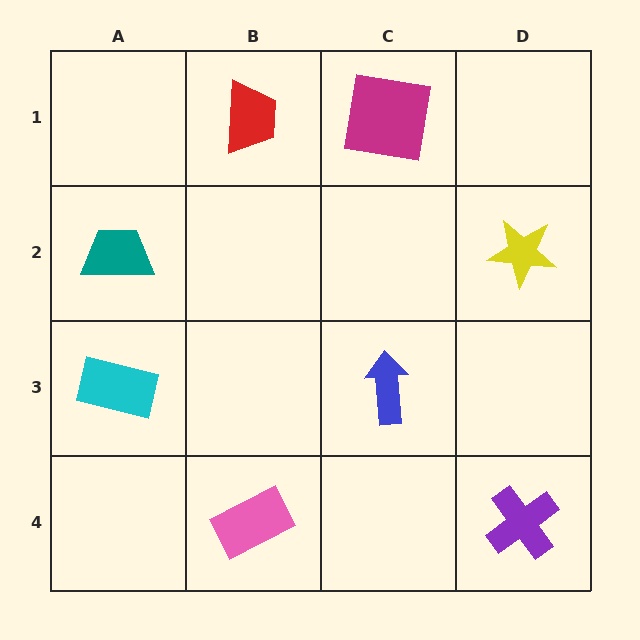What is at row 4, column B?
A pink rectangle.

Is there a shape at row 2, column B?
No, that cell is empty.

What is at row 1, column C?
A magenta square.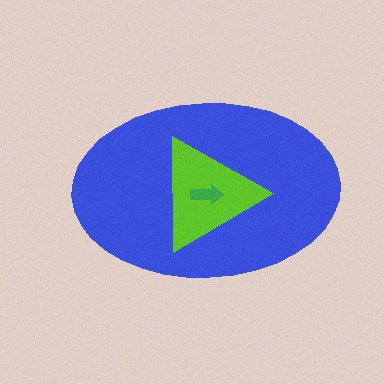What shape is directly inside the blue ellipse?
The lime triangle.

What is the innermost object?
The green arrow.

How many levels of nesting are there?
3.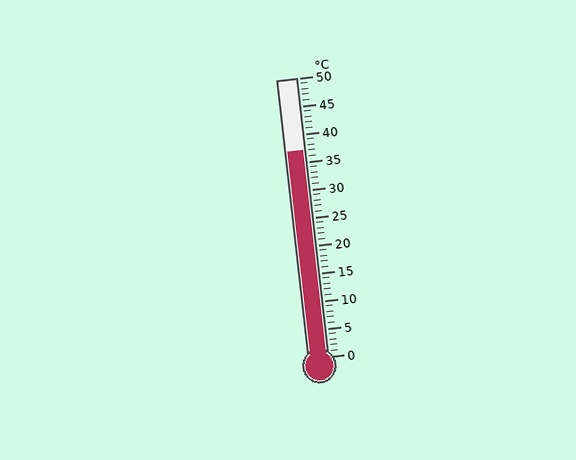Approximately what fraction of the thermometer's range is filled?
The thermometer is filled to approximately 75% of its range.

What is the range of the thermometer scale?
The thermometer scale ranges from 0°C to 50°C.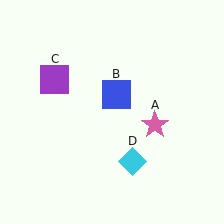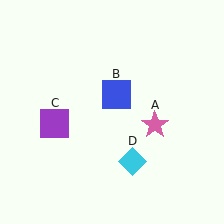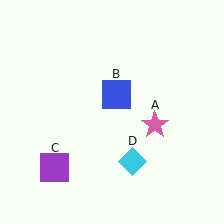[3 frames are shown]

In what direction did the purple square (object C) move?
The purple square (object C) moved down.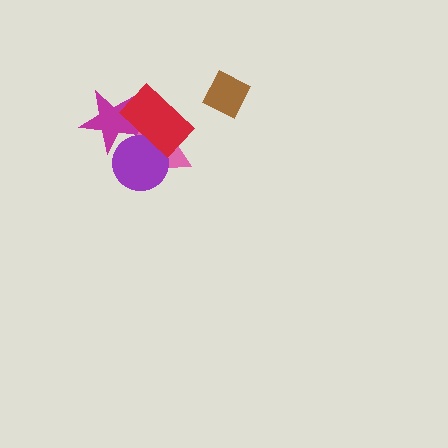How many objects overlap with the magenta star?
3 objects overlap with the magenta star.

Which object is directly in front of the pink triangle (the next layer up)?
The purple circle is directly in front of the pink triangle.